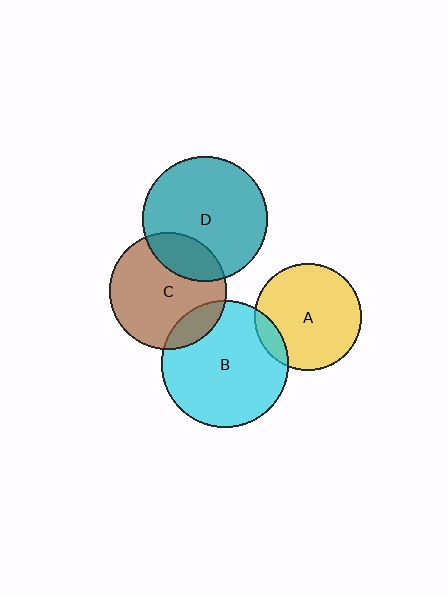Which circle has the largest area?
Circle B (cyan).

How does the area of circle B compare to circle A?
Approximately 1.4 times.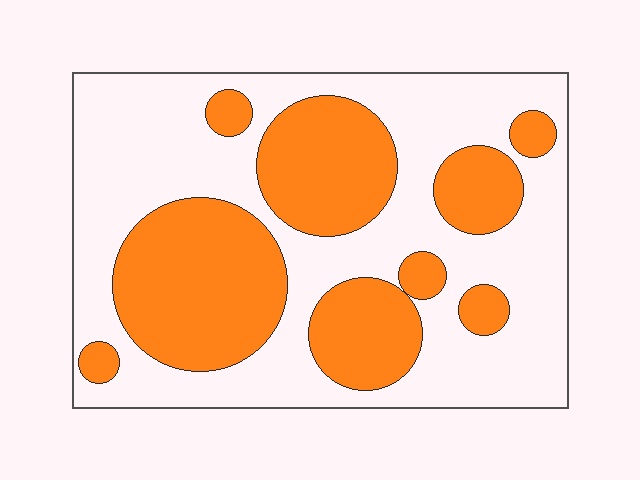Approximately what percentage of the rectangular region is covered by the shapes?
Approximately 40%.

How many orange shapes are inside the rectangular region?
9.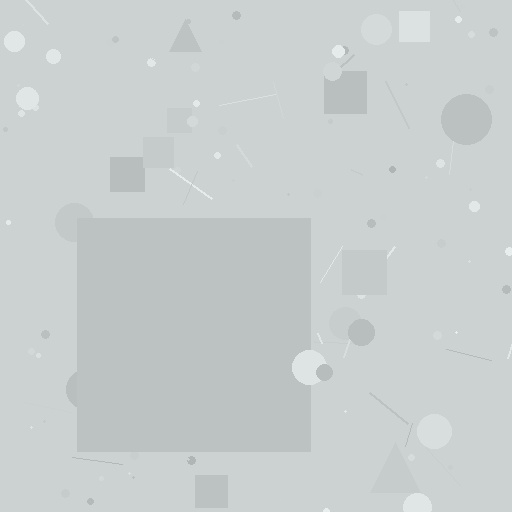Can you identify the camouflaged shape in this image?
The camouflaged shape is a square.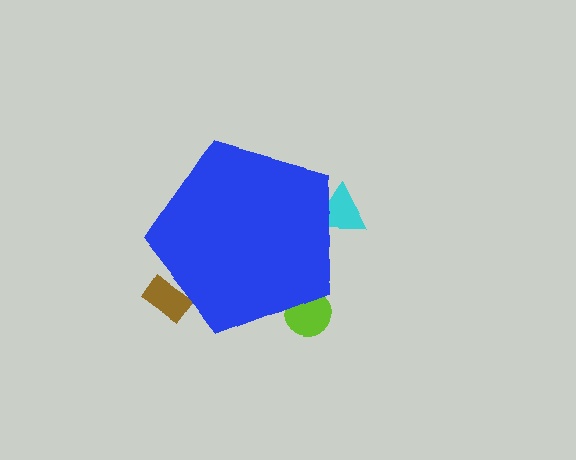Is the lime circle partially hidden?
Yes, the lime circle is partially hidden behind the blue pentagon.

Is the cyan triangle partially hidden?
Yes, the cyan triangle is partially hidden behind the blue pentagon.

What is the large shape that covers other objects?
A blue pentagon.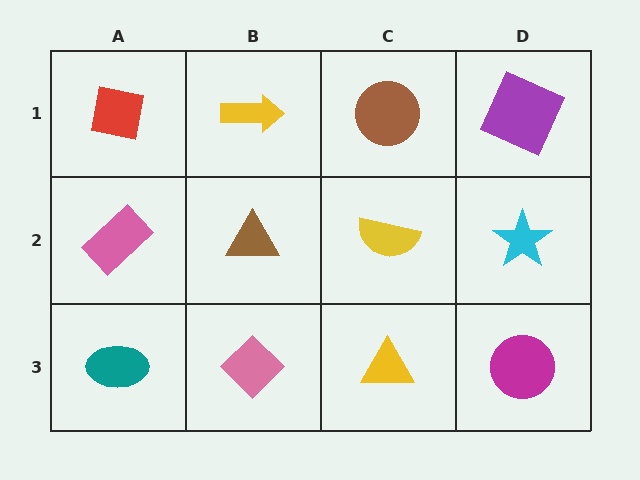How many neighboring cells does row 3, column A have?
2.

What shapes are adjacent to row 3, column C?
A yellow semicircle (row 2, column C), a pink diamond (row 3, column B), a magenta circle (row 3, column D).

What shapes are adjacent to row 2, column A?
A red square (row 1, column A), a teal ellipse (row 3, column A), a brown triangle (row 2, column B).